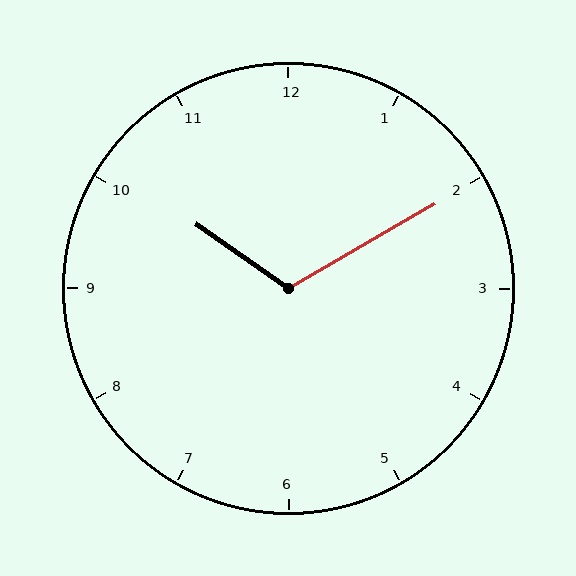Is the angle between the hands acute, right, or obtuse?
It is obtuse.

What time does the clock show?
10:10.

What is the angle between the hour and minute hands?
Approximately 115 degrees.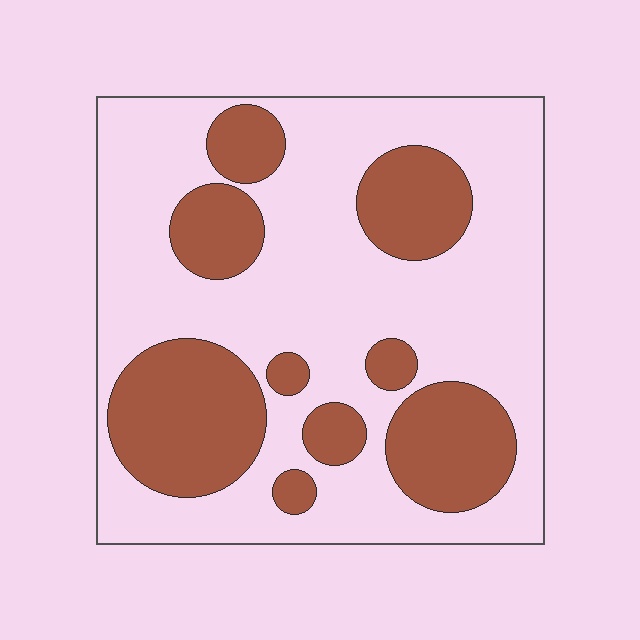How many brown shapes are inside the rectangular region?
9.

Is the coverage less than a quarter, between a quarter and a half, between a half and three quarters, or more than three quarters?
Between a quarter and a half.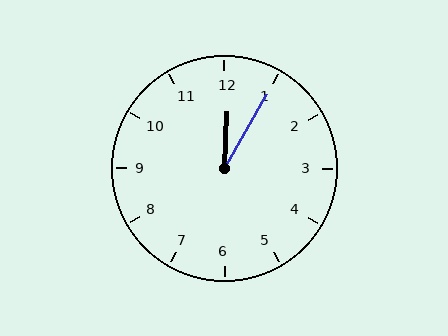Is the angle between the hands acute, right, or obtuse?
It is acute.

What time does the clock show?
12:05.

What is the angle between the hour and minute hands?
Approximately 28 degrees.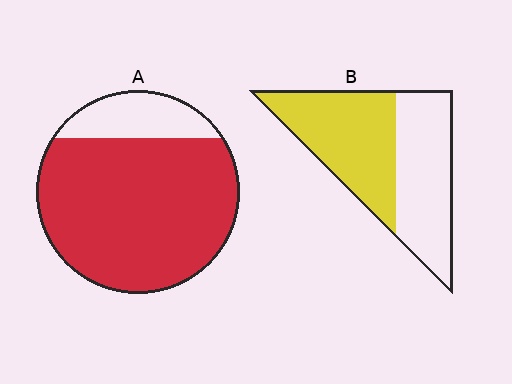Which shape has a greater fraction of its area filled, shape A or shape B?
Shape A.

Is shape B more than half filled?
Roughly half.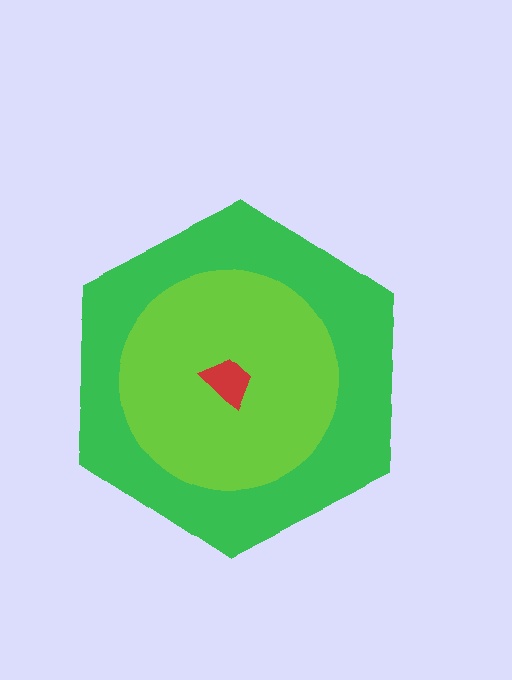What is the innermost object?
The red trapezoid.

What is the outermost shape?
The green hexagon.